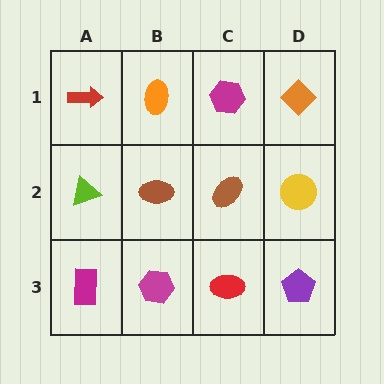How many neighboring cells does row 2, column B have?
4.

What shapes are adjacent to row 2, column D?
An orange diamond (row 1, column D), a purple pentagon (row 3, column D), a brown ellipse (row 2, column C).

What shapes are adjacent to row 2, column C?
A magenta hexagon (row 1, column C), a red ellipse (row 3, column C), a brown ellipse (row 2, column B), a yellow circle (row 2, column D).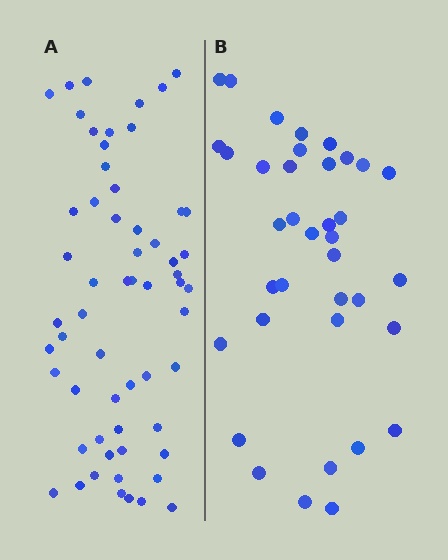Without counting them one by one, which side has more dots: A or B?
Region A (the left region) has more dots.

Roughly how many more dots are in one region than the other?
Region A has approximately 20 more dots than region B.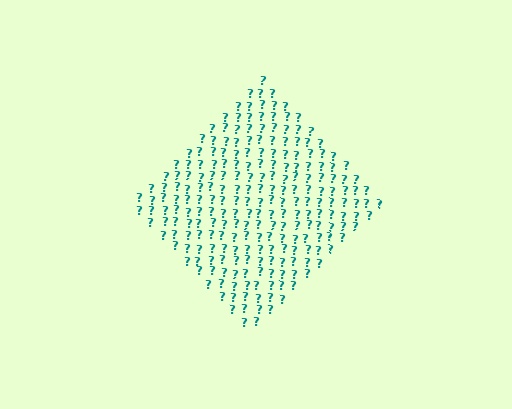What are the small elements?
The small elements are question marks.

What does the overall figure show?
The overall figure shows a diamond.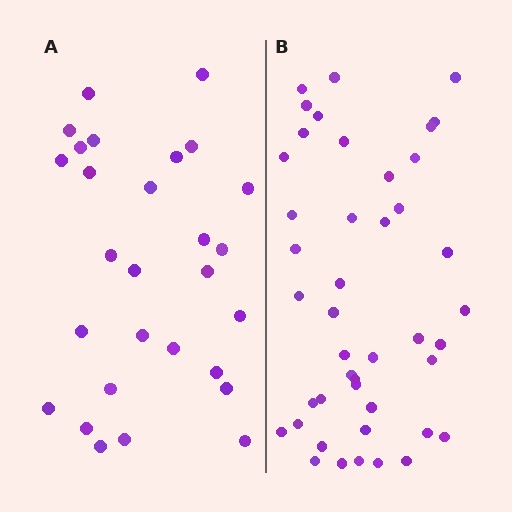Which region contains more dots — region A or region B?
Region B (the right region) has more dots.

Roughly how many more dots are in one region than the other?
Region B has approximately 15 more dots than region A.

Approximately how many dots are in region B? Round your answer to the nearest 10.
About 40 dots. (The exact count is 44, which rounds to 40.)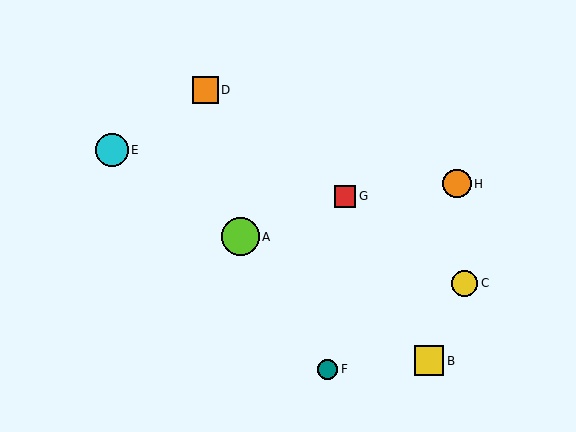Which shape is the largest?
The lime circle (labeled A) is the largest.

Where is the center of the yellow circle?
The center of the yellow circle is at (465, 283).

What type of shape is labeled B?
Shape B is a yellow square.